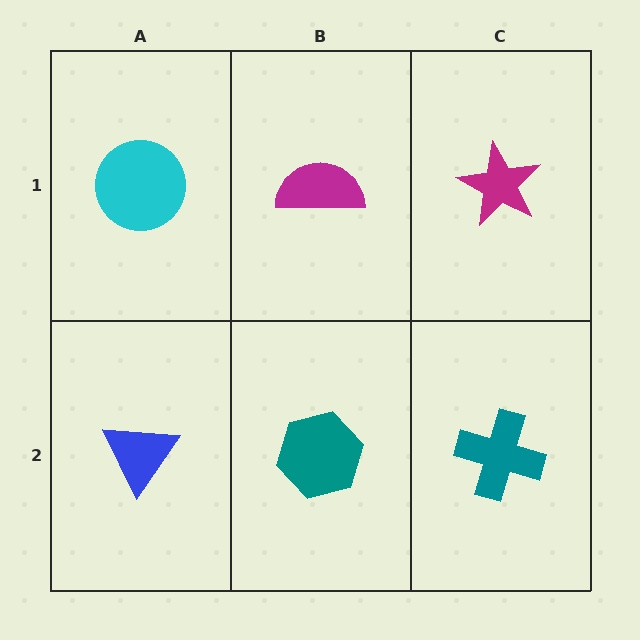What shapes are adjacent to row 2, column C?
A magenta star (row 1, column C), a teal hexagon (row 2, column B).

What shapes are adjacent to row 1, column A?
A blue triangle (row 2, column A), a magenta semicircle (row 1, column B).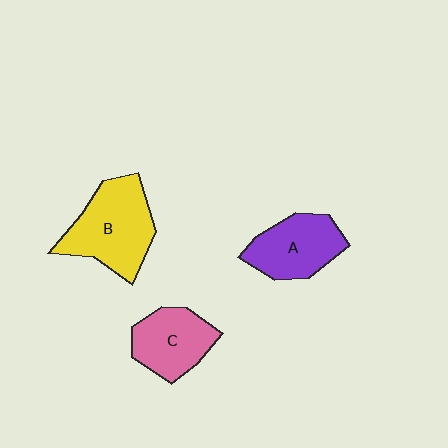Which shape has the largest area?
Shape B (yellow).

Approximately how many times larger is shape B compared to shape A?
Approximately 1.3 times.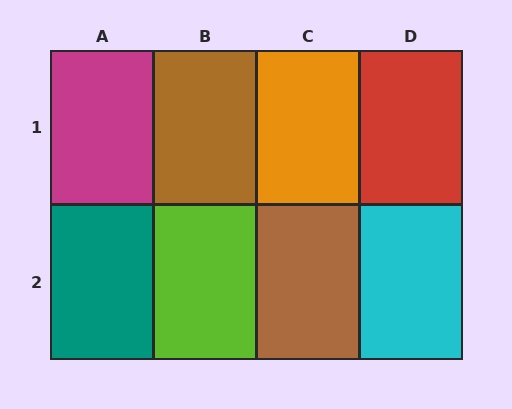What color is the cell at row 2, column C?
Brown.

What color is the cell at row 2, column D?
Cyan.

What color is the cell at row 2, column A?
Teal.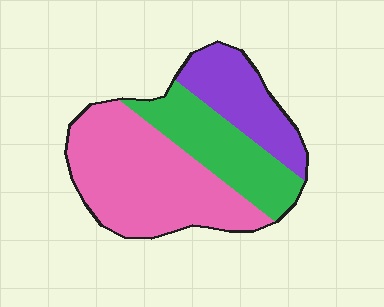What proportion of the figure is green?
Green covers roughly 25% of the figure.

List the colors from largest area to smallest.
From largest to smallest: pink, green, purple.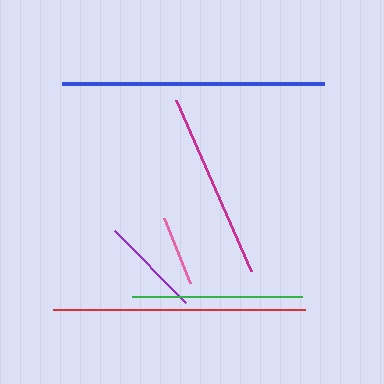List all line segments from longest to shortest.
From longest to shortest: blue, red, magenta, green, purple, pink.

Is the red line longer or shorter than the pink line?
The red line is longer than the pink line.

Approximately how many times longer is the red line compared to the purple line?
The red line is approximately 2.5 times the length of the purple line.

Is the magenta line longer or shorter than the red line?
The red line is longer than the magenta line.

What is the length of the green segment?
The green segment is approximately 169 pixels long.